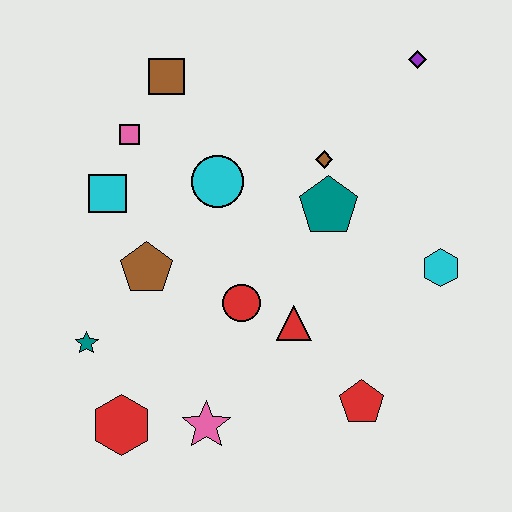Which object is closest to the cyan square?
The pink square is closest to the cyan square.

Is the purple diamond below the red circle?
No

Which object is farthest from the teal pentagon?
The red hexagon is farthest from the teal pentagon.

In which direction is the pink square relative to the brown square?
The pink square is below the brown square.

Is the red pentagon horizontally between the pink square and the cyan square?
No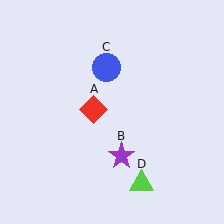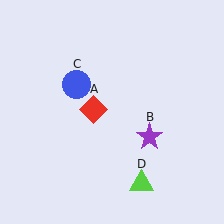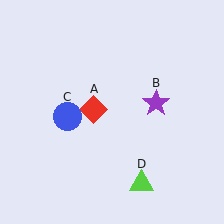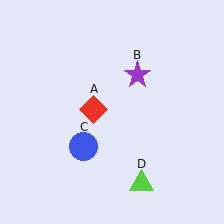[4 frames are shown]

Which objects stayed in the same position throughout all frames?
Red diamond (object A) and lime triangle (object D) remained stationary.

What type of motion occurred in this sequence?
The purple star (object B), blue circle (object C) rotated counterclockwise around the center of the scene.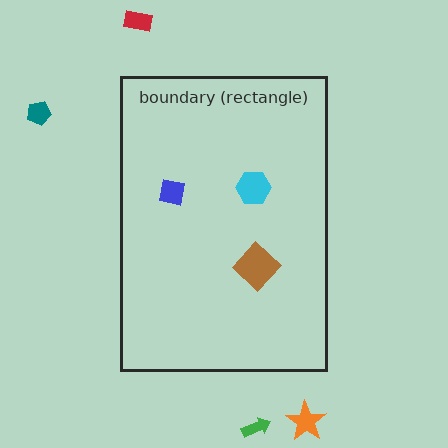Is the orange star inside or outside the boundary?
Outside.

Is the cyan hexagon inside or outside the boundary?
Inside.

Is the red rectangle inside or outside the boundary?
Outside.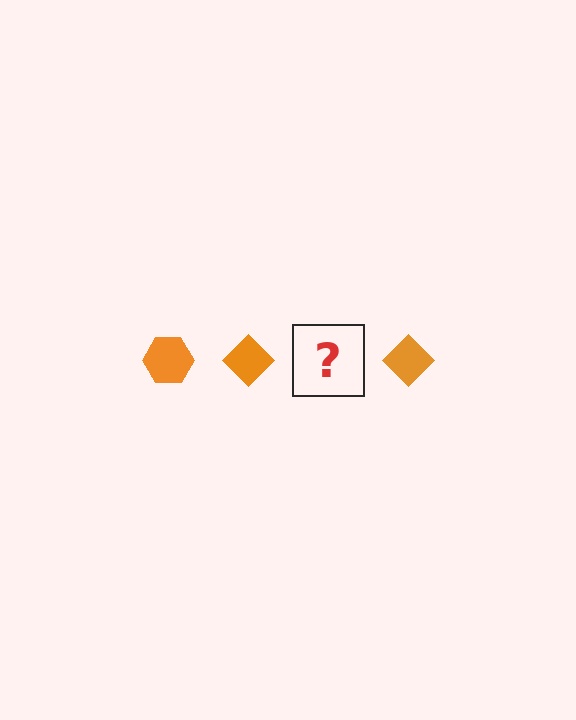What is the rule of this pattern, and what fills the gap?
The rule is that the pattern cycles through hexagon, diamond shapes in orange. The gap should be filled with an orange hexagon.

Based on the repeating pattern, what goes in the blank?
The blank should be an orange hexagon.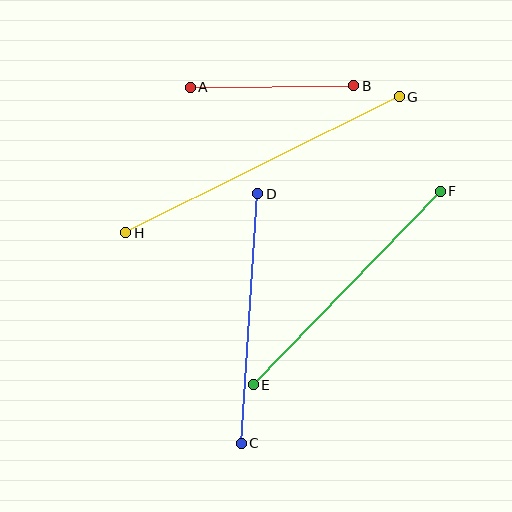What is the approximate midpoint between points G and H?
The midpoint is at approximately (262, 165) pixels.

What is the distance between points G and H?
The distance is approximately 305 pixels.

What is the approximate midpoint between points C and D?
The midpoint is at approximately (250, 319) pixels.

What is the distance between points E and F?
The distance is approximately 269 pixels.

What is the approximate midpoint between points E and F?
The midpoint is at approximately (347, 288) pixels.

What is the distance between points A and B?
The distance is approximately 164 pixels.